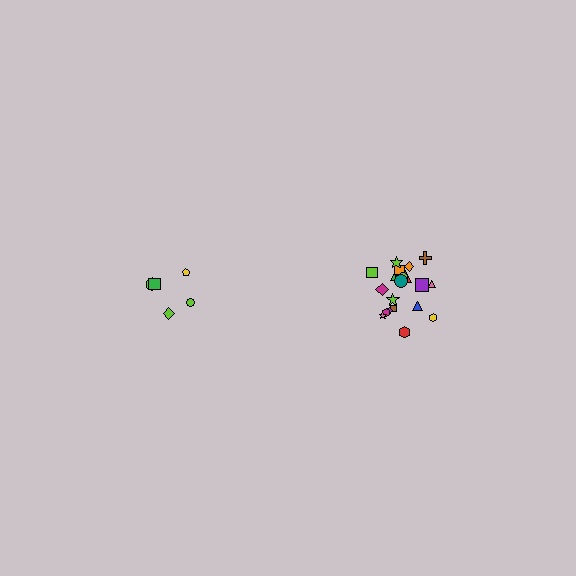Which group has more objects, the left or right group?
The right group.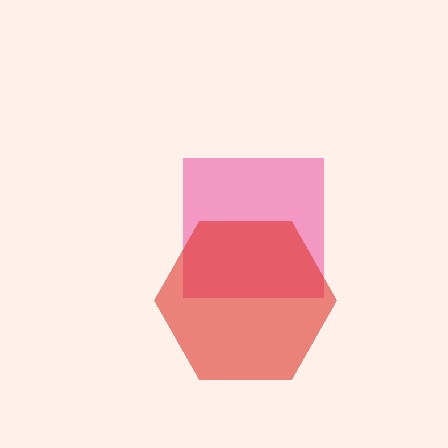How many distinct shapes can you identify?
There are 2 distinct shapes: a pink square, a red hexagon.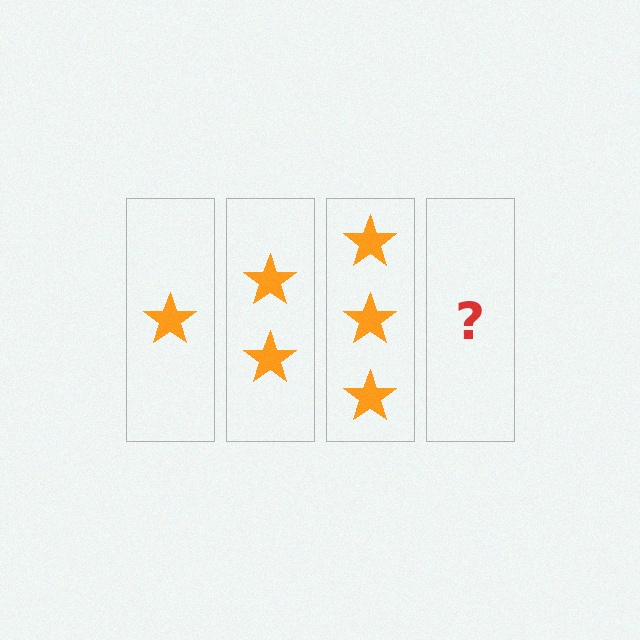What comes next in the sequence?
The next element should be 4 stars.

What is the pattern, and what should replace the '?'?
The pattern is that each step adds one more star. The '?' should be 4 stars.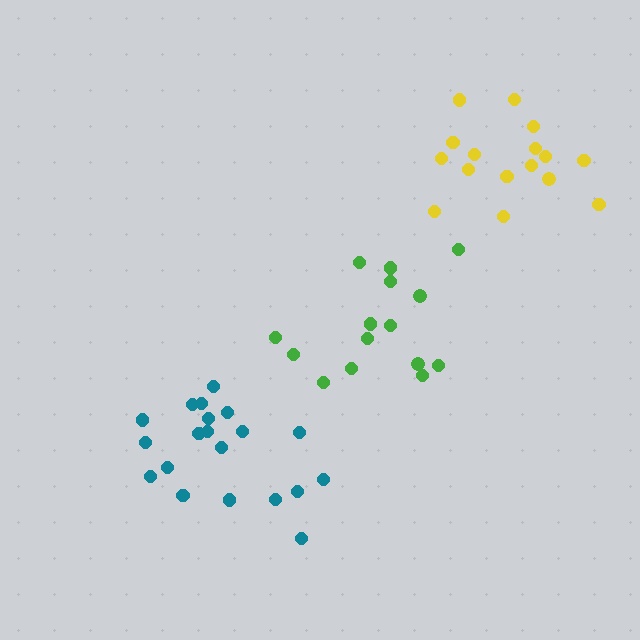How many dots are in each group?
Group 1: 15 dots, Group 2: 16 dots, Group 3: 20 dots (51 total).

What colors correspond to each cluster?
The clusters are colored: green, yellow, teal.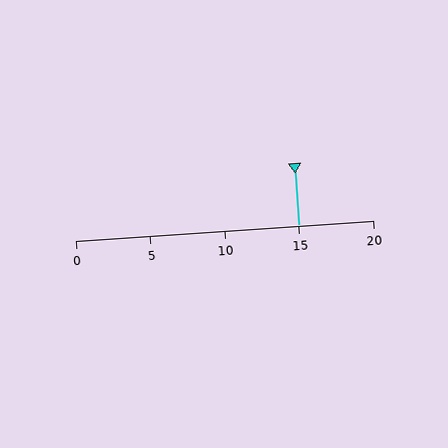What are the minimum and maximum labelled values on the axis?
The axis runs from 0 to 20.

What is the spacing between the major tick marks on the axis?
The major ticks are spaced 5 apart.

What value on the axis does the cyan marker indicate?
The marker indicates approximately 15.